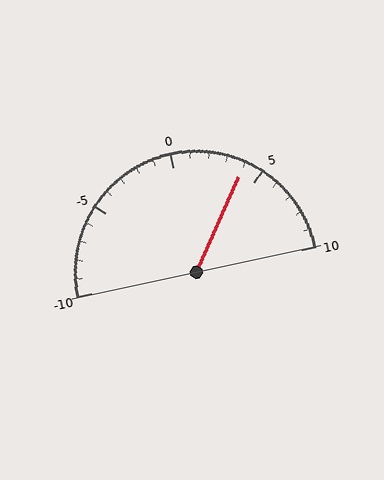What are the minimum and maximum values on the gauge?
The gauge ranges from -10 to 10.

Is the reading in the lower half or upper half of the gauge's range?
The reading is in the upper half of the range (-10 to 10).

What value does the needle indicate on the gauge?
The needle indicates approximately 4.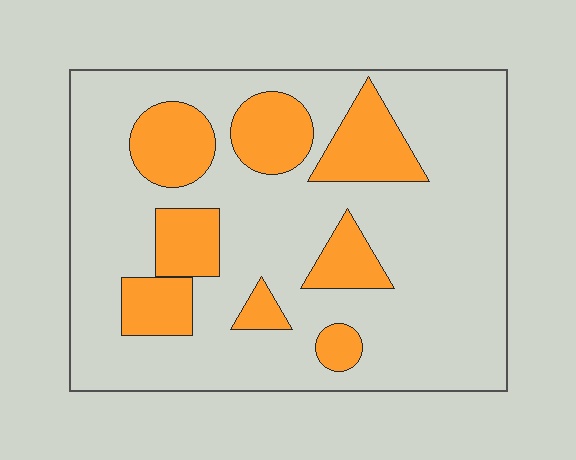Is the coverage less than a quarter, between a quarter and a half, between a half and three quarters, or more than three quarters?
Less than a quarter.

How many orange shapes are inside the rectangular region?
8.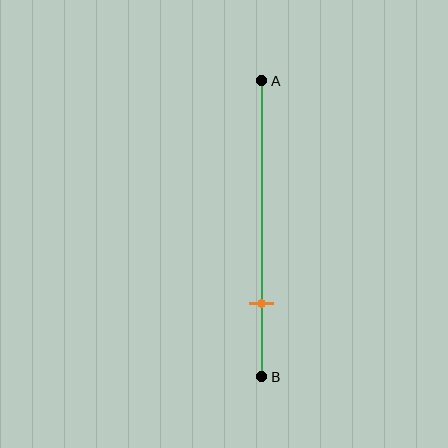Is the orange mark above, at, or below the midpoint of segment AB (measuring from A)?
The orange mark is below the midpoint of segment AB.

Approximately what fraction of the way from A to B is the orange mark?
The orange mark is approximately 75% of the way from A to B.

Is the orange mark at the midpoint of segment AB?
No, the mark is at about 75% from A, not at the 50% midpoint.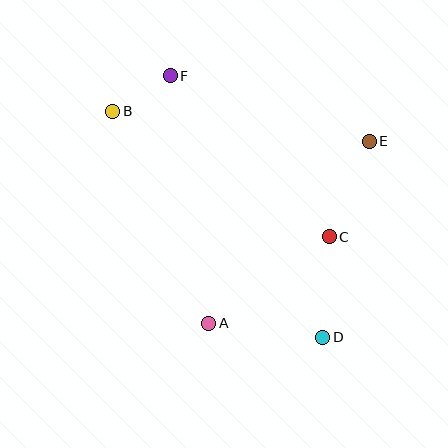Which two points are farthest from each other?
Points B and D are farthest from each other.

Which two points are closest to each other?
Points B and F are closest to each other.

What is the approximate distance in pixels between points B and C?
The distance between B and C is approximately 250 pixels.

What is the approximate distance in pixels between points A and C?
The distance between A and C is approximately 148 pixels.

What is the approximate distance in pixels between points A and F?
The distance between A and F is approximately 251 pixels.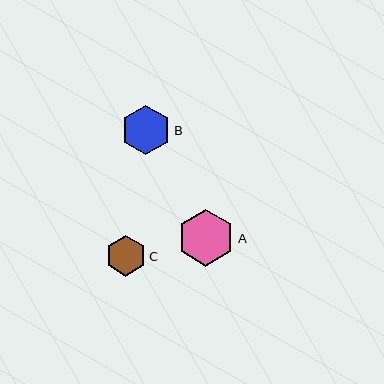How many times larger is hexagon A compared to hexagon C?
Hexagon A is approximately 1.4 times the size of hexagon C.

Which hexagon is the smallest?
Hexagon C is the smallest with a size of approximately 40 pixels.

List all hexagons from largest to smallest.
From largest to smallest: A, B, C.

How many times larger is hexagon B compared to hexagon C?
Hexagon B is approximately 1.2 times the size of hexagon C.